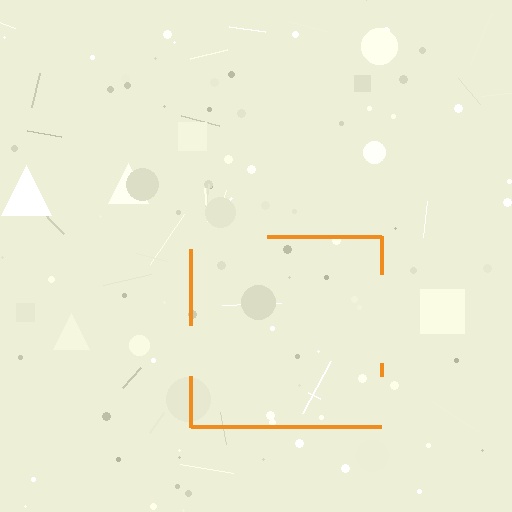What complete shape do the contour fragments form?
The contour fragments form a square.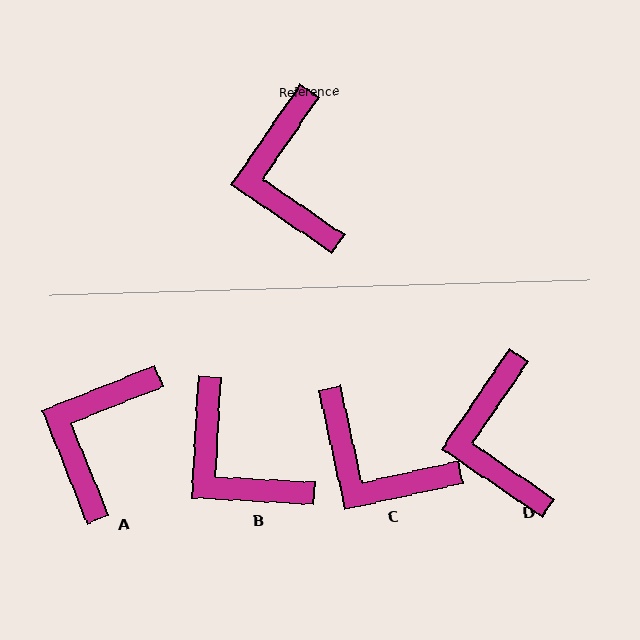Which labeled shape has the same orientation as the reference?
D.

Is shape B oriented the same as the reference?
No, it is off by about 31 degrees.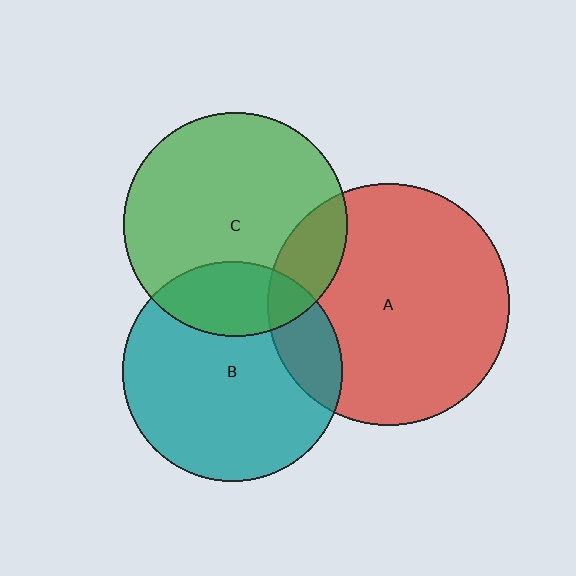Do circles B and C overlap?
Yes.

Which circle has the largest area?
Circle A (red).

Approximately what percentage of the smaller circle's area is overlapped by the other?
Approximately 25%.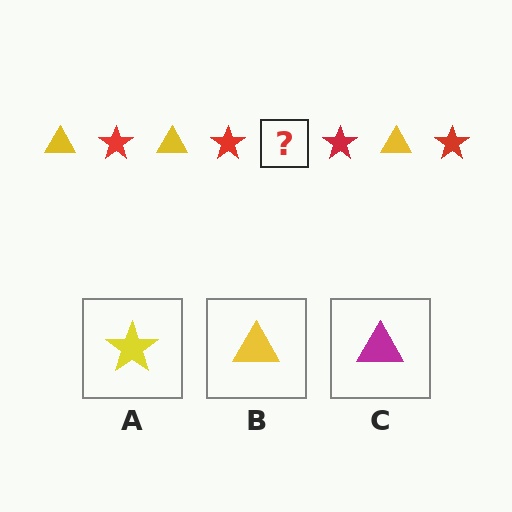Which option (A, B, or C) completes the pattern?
B.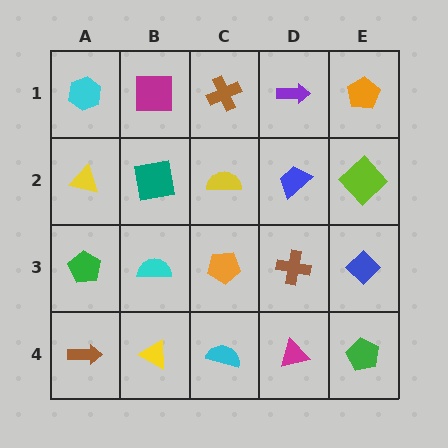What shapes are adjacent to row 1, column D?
A blue trapezoid (row 2, column D), a brown cross (row 1, column C), an orange pentagon (row 1, column E).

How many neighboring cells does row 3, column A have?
3.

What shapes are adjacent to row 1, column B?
A teal square (row 2, column B), a cyan hexagon (row 1, column A), a brown cross (row 1, column C).